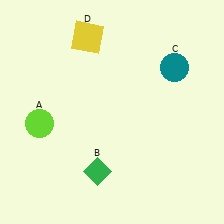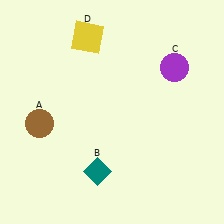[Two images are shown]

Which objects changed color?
A changed from lime to brown. B changed from green to teal. C changed from teal to purple.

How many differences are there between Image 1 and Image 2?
There are 3 differences between the two images.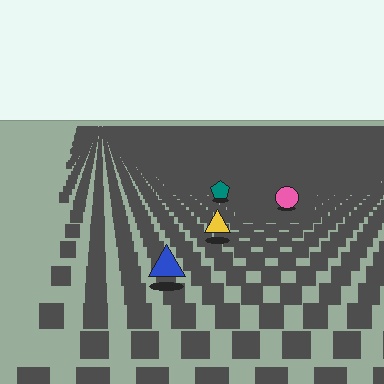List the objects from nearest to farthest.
From nearest to farthest: the blue triangle, the yellow triangle, the pink circle, the teal pentagon.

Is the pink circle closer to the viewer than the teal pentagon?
Yes. The pink circle is closer — you can tell from the texture gradient: the ground texture is coarser near it.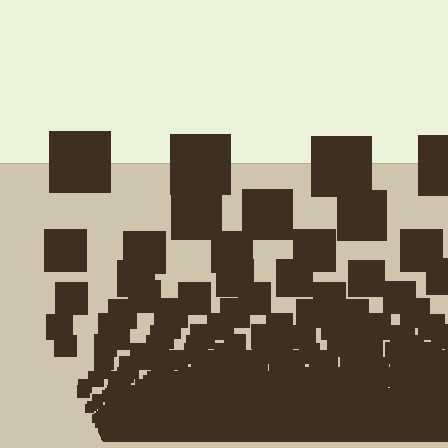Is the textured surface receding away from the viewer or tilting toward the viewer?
The surface appears to tilt toward the viewer. Texture elements get larger and sparser toward the top.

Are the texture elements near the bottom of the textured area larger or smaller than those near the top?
Smaller. The gradient is inverted — elements near the bottom are smaller and denser.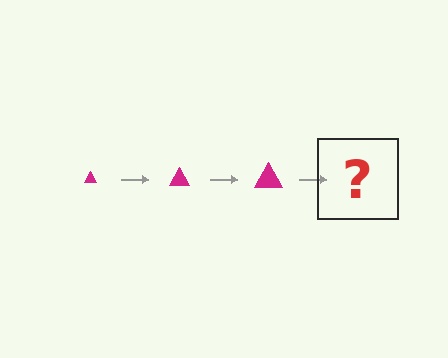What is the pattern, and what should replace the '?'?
The pattern is that the triangle gets progressively larger each step. The '?' should be a magenta triangle, larger than the previous one.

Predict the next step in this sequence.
The next step is a magenta triangle, larger than the previous one.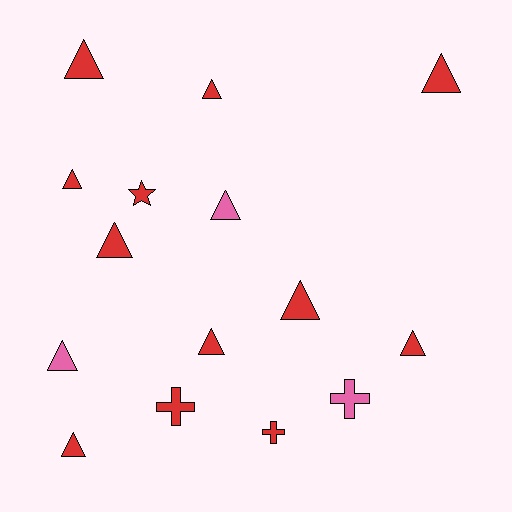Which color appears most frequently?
Red, with 12 objects.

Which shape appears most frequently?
Triangle, with 11 objects.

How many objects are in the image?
There are 15 objects.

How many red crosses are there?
There are 2 red crosses.